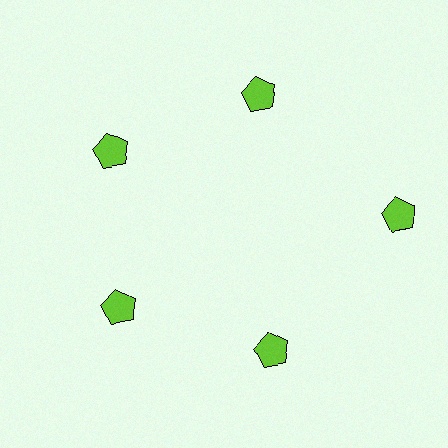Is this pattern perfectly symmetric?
No. The 5 lime pentagons are arranged in a ring, but one element near the 3 o'clock position is pushed outward from the center, breaking the 5-fold rotational symmetry.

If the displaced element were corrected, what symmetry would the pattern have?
It would have 5-fold rotational symmetry — the pattern would map onto itself every 72 degrees.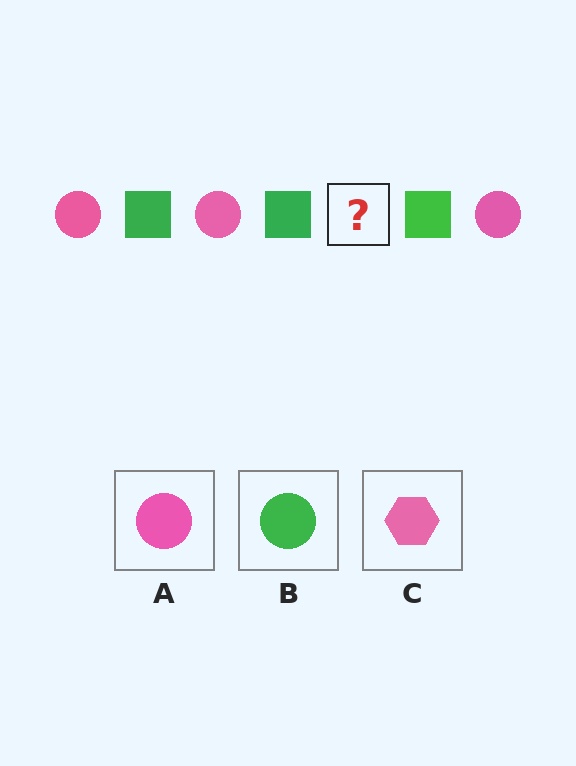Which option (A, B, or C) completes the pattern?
A.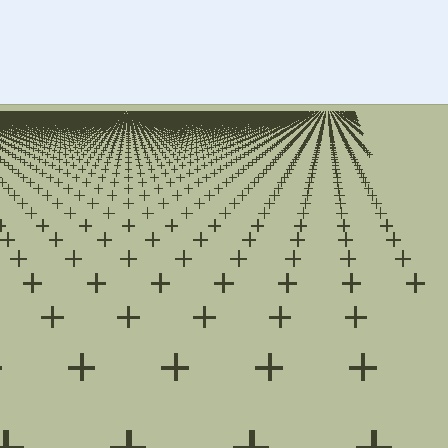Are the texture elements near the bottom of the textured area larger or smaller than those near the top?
Larger. Near the bottom, elements are closer to the viewer and appear at a bigger on-screen size.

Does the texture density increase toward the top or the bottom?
Density increases toward the top.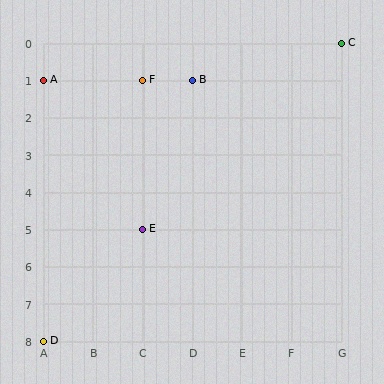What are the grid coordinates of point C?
Point C is at grid coordinates (G, 0).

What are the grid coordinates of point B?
Point B is at grid coordinates (D, 1).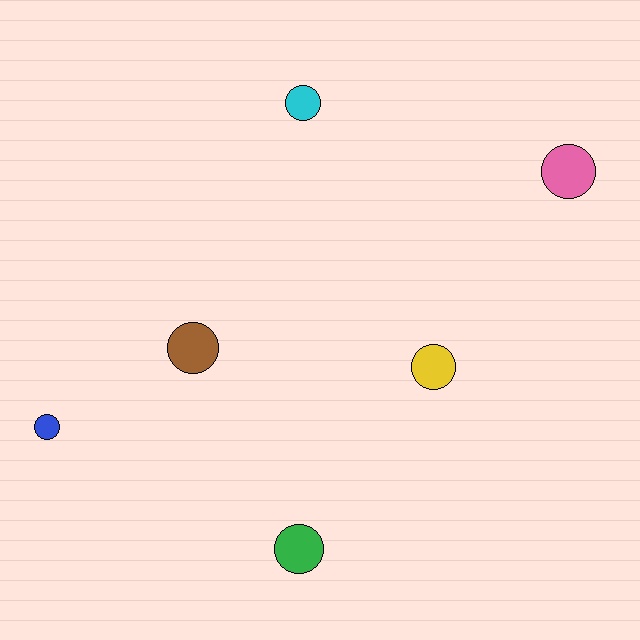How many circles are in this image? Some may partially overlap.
There are 6 circles.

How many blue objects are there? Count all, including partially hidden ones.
There is 1 blue object.